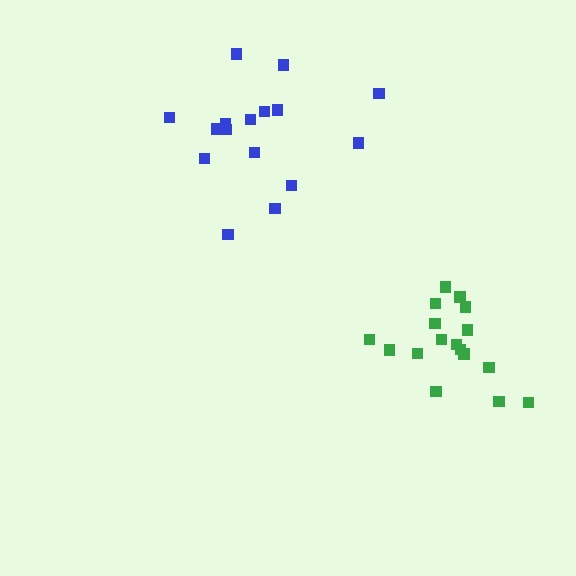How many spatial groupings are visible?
There are 2 spatial groupings.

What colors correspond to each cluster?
The clusters are colored: blue, green.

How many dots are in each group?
Group 1: 16 dots, Group 2: 17 dots (33 total).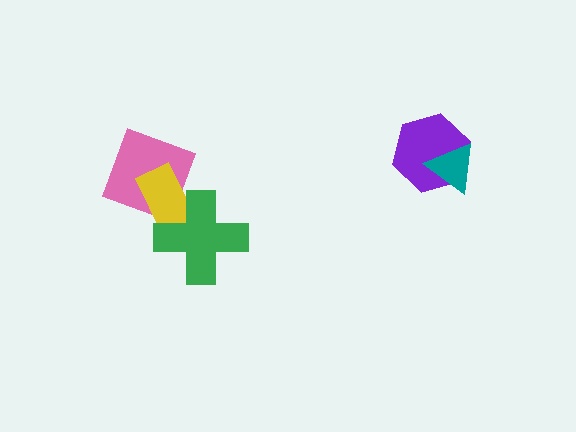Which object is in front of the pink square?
The yellow rectangle is in front of the pink square.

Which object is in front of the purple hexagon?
The teal triangle is in front of the purple hexagon.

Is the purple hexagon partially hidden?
Yes, it is partially covered by another shape.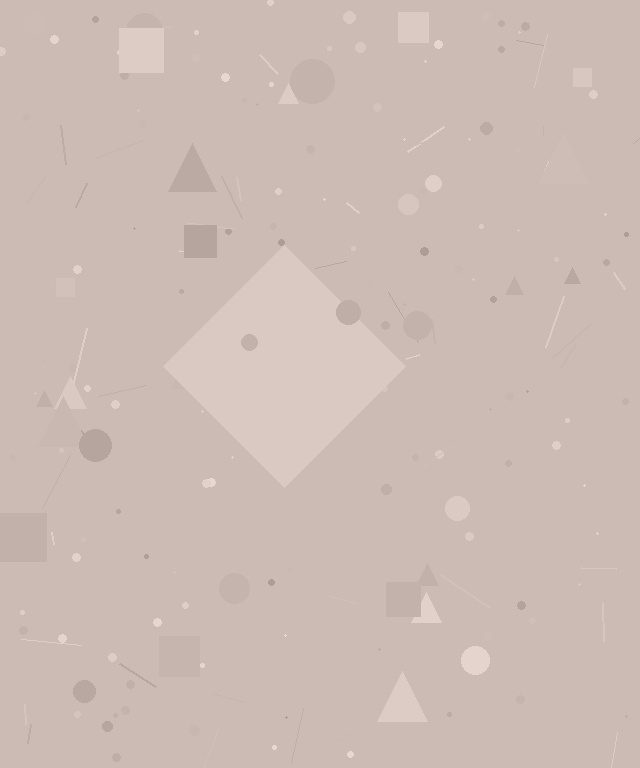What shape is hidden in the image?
A diamond is hidden in the image.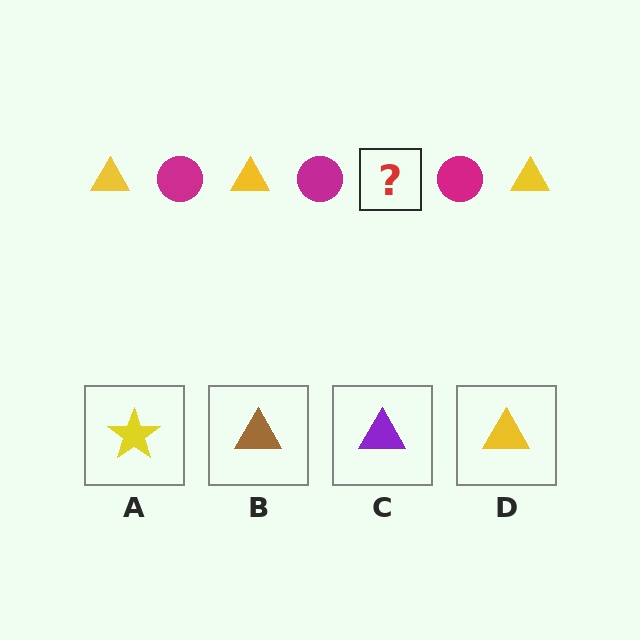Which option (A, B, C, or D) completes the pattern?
D.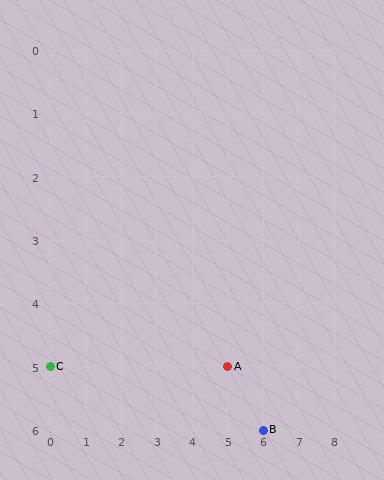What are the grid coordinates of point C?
Point C is at grid coordinates (0, 5).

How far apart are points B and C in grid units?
Points B and C are 6 columns and 1 row apart (about 6.1 grid units diagonally).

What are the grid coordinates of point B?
Point B is at grid coordinates (6, 6).